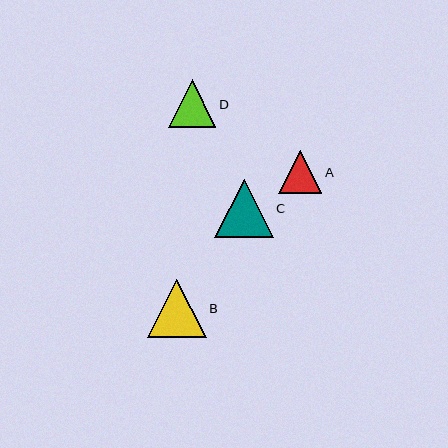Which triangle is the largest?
Triangle B is the largest with a size of approximately 59 pixels.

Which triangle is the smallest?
Triangle A is the smallest with a size of approximately 43 pixels.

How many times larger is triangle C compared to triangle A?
Triangle C is approximately 1.4 times the size of triangle A.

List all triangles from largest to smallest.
From largest to smallest: B, C, D, A.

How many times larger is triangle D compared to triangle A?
Triangle D is approximately 1.1 times the size of triangle A.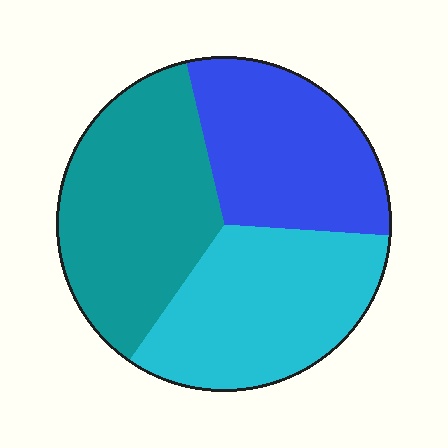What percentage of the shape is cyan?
Cyan takes up about one third (1/3) of the shape.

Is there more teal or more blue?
Teal.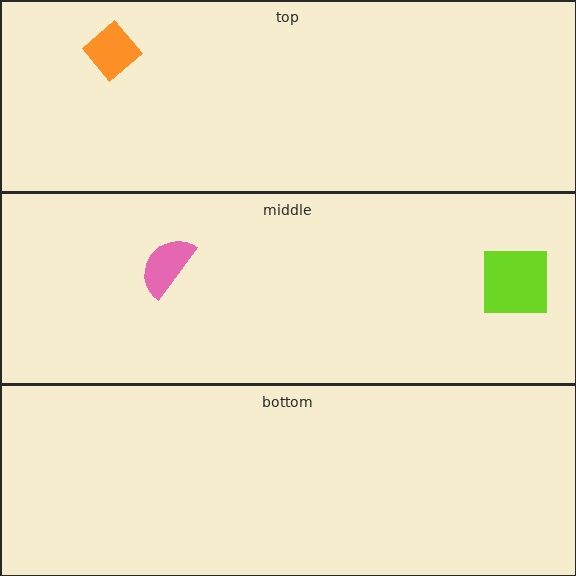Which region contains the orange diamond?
The top region.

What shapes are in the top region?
The orange diamond.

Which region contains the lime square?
The middle region.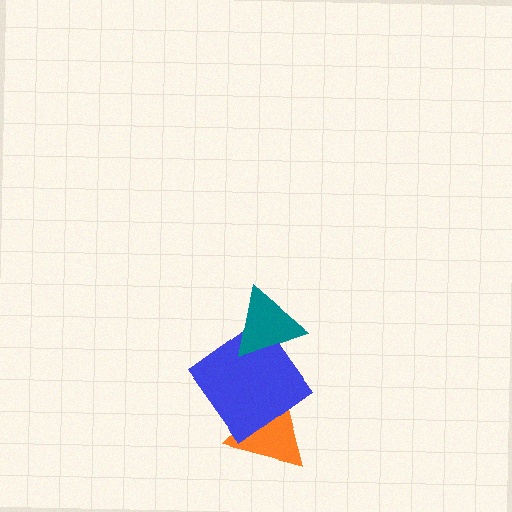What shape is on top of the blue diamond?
The teal triangle is on top of the blue diamond.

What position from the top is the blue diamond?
The blue diamond is 2nd from the top.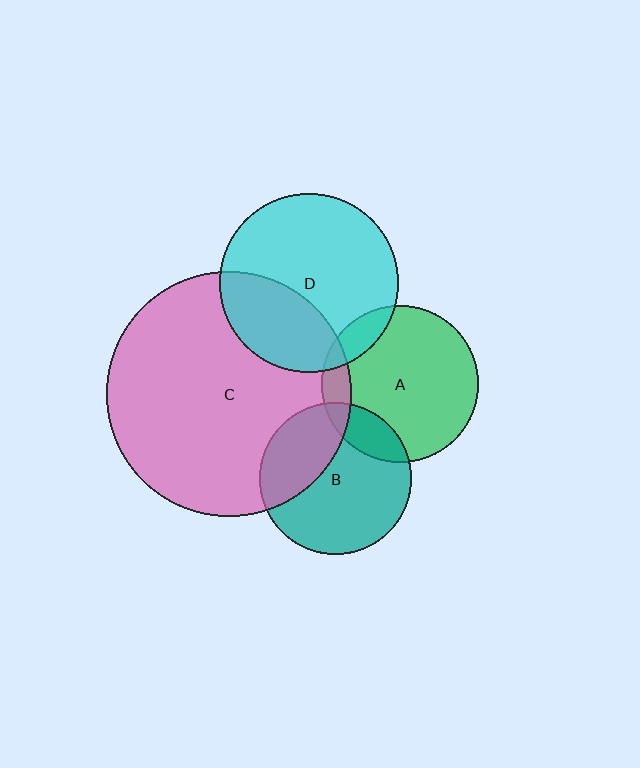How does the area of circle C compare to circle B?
Approximately 2.6 times.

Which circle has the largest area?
Circle C (pink).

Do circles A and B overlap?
Yes.